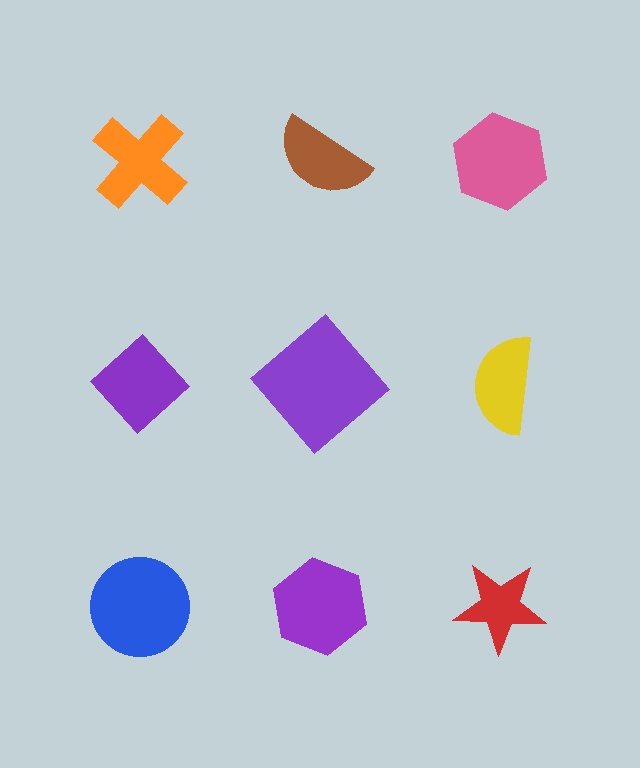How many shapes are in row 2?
3 shapes.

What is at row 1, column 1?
An orange cross.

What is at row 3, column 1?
A blue circle.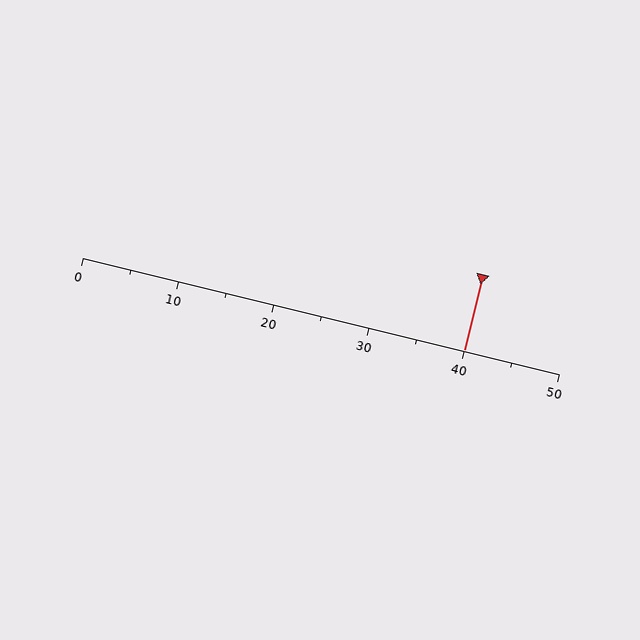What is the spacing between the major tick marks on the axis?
The major ticks are spaced 10 apart.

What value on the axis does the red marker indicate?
The marker indicates approximately 40.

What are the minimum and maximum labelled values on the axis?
The axis runs from 0 to 50.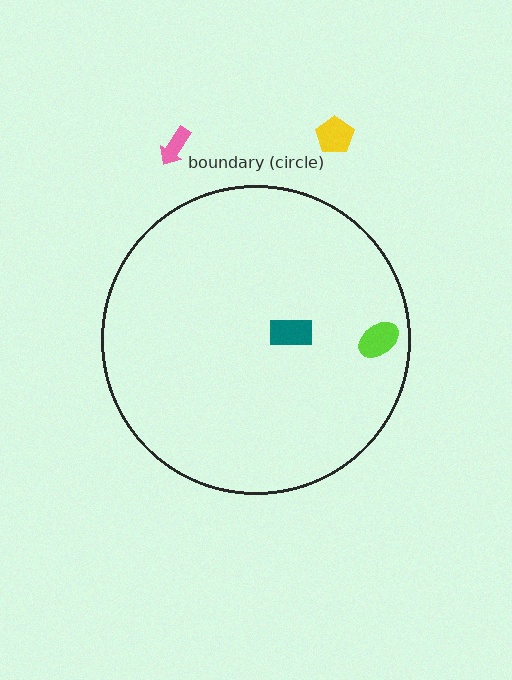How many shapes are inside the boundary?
2 inside, 2 outside.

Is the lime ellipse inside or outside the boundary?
Inside.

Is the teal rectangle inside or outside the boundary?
Inside.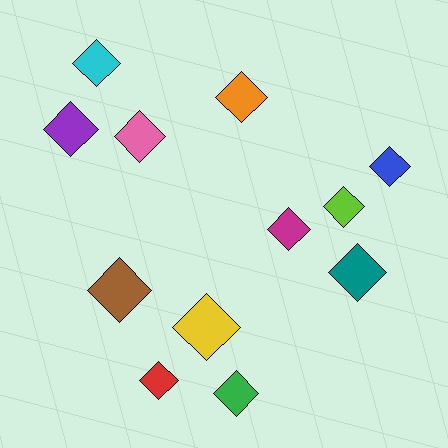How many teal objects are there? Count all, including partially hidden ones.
There is 1 teal object.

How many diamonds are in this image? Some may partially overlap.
There are 12 diamonds.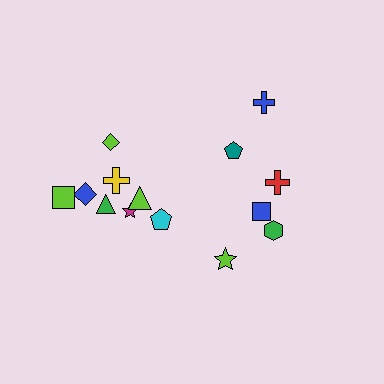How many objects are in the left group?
There are 8 objects.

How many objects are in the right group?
There are 6 objects.